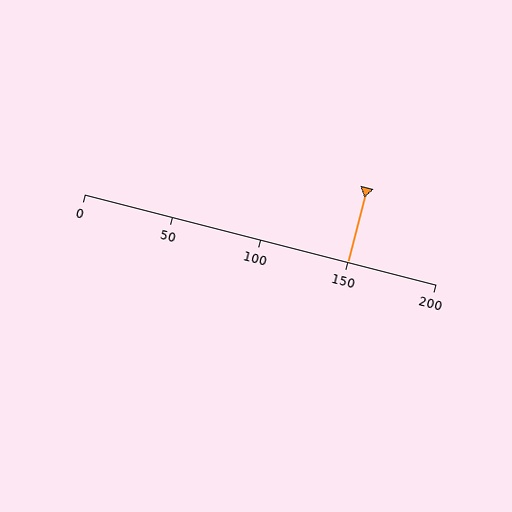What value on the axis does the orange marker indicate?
The marker indicates approximately 150.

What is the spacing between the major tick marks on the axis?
The major ticks are spaced 50 apart.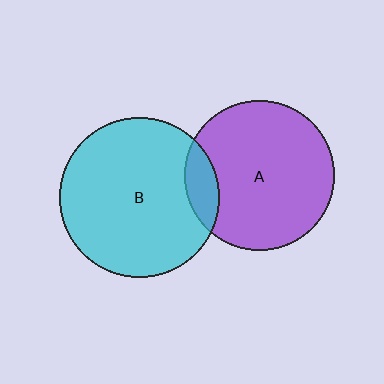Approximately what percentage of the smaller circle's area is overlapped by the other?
Approximately 10%.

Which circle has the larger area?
Circle B (cyan).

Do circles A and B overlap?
Yes.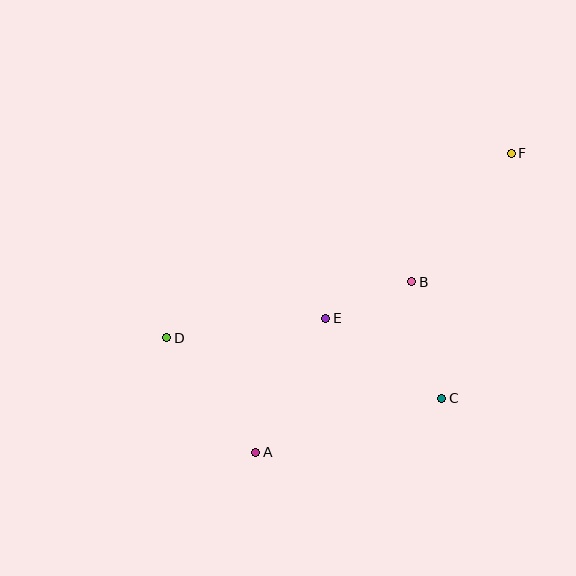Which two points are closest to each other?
Points B and E are closest to each other.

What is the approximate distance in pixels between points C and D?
The distance between C and D is approximately 282 pixels.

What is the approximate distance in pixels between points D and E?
The distance between D and E is approximately 160 pixels.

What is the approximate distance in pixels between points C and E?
The distance between C and E is approximately 141 pixels.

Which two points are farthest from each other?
Points A and F are farthest from each other.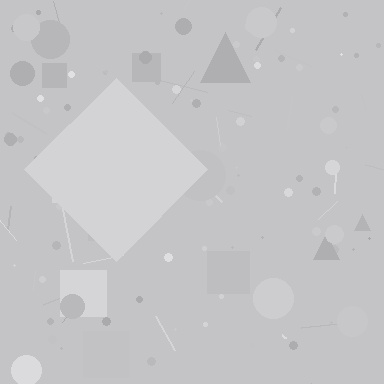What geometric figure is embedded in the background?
A diamond is embedded in the background.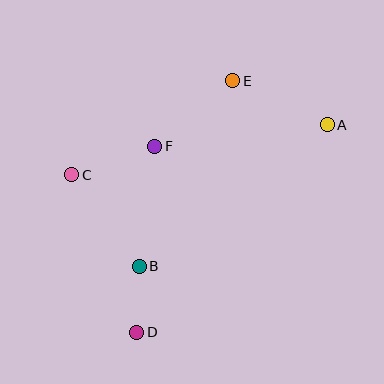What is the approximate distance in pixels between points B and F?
The distance between B and F is approximately 121 pixels.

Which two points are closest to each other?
Points B and D are closest to each other.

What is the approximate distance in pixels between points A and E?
The distance between A and E is approximately 104 pixels.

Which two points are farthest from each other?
Points A and D are farthest from each other.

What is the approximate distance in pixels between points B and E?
The distance between B and E is approximately 208 pixels.